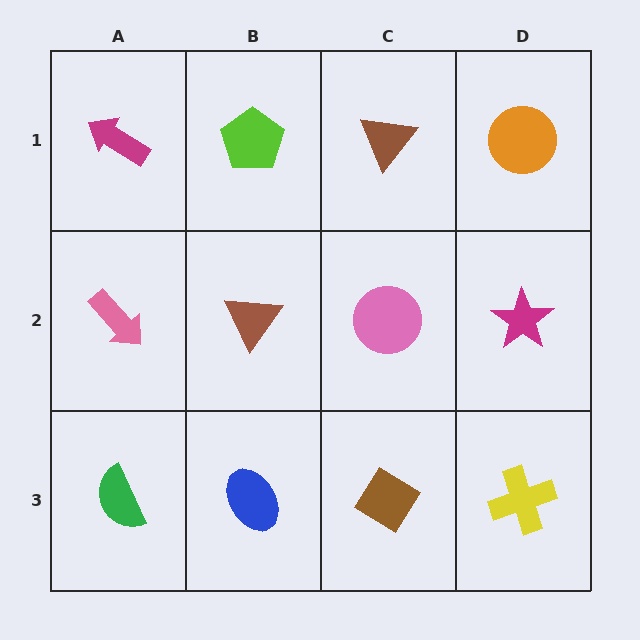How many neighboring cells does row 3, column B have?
3.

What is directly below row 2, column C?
A brown diamond.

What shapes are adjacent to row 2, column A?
A magenta arrow (row 1, column A), a green semicircle (row 3, column A), a brown triangle (row 2, column B).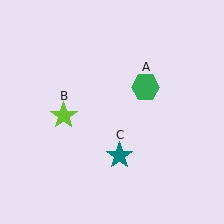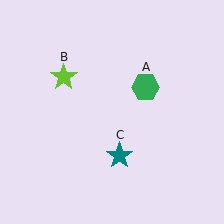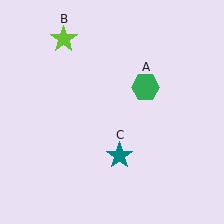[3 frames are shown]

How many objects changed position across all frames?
1 object changed position: lime star (object B).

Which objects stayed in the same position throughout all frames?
Green hexagon (object A) and teal star (object C) remained stationary.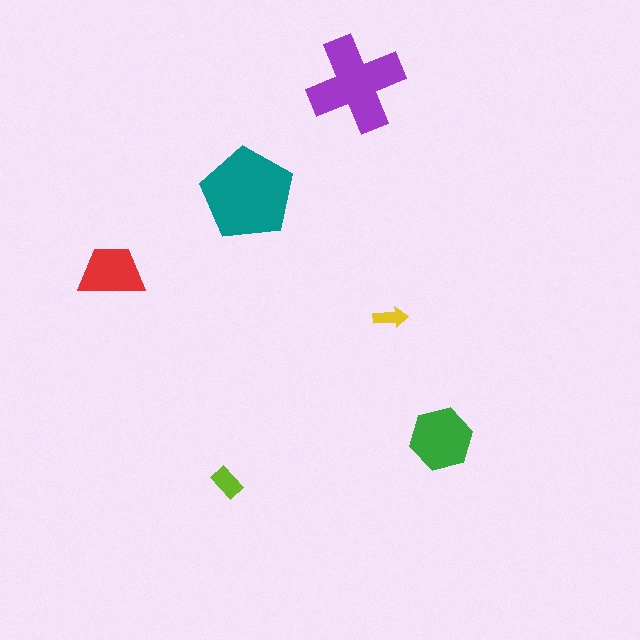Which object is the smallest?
The yellow arrow.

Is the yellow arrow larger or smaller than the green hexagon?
Smaller.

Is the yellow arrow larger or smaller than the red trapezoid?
Smaller.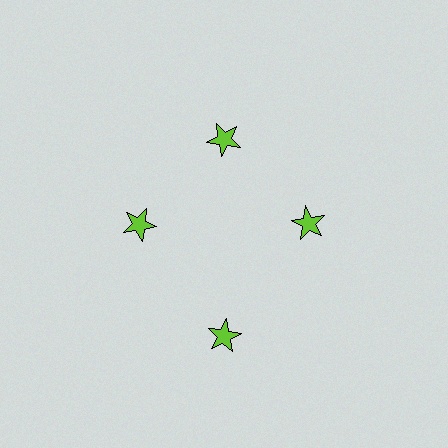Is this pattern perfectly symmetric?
No. The 4 lime stars are arranged in a ring, but one element near the 6 o'clock position is pushed outward from the center, breaking the 4-fold rotational symmetry.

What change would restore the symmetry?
The symmetry would be restored by moving it inward, back onto the ring so that all 4 stars sit at equal angles and equal distance from the center.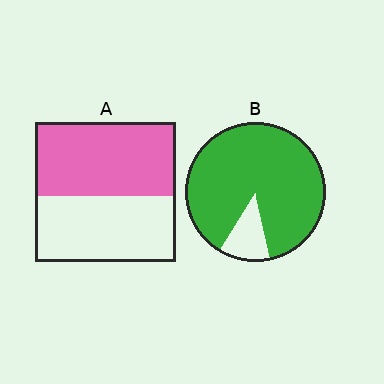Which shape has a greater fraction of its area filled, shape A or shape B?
Shape B.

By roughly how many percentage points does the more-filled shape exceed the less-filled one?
By roughly 35 percentage points (B over A).